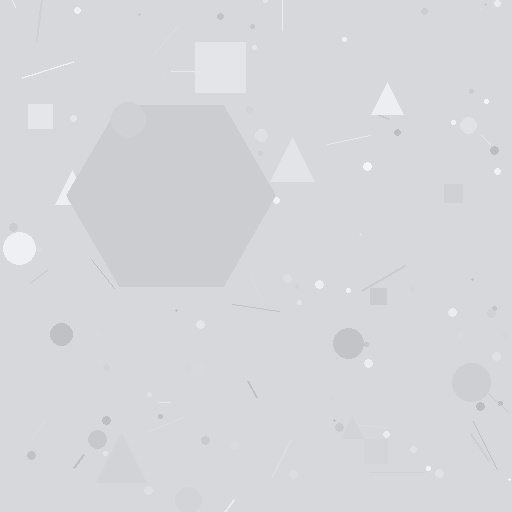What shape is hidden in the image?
A hexagon is hidden in the image.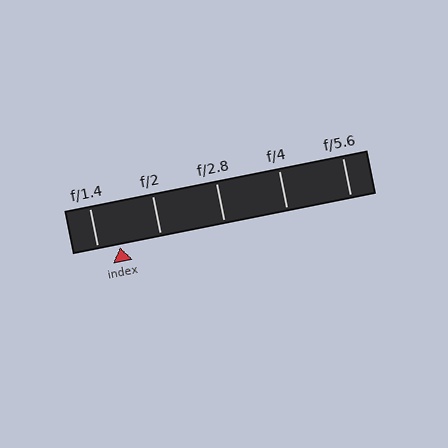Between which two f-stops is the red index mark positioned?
The index mark is between f/1.4 and f/2.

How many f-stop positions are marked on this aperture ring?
There are 5 f-stop positions marked.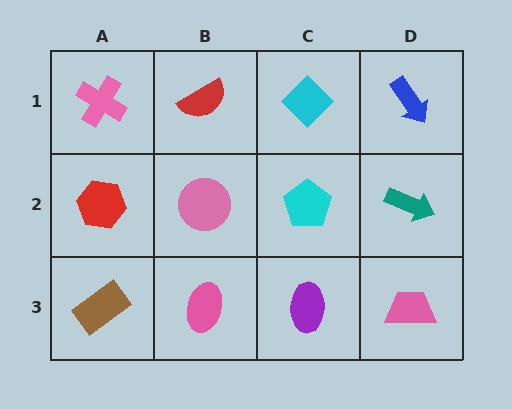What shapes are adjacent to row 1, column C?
A cyan pentagon (row 2, column C), a red semicircle (row 1, column B), a blue arrow (row 1, column D).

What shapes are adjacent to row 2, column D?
A blue arrow (row 1, column D), a pink trapezoid (row 3, column D), a cyan pentagon (row 2, column C).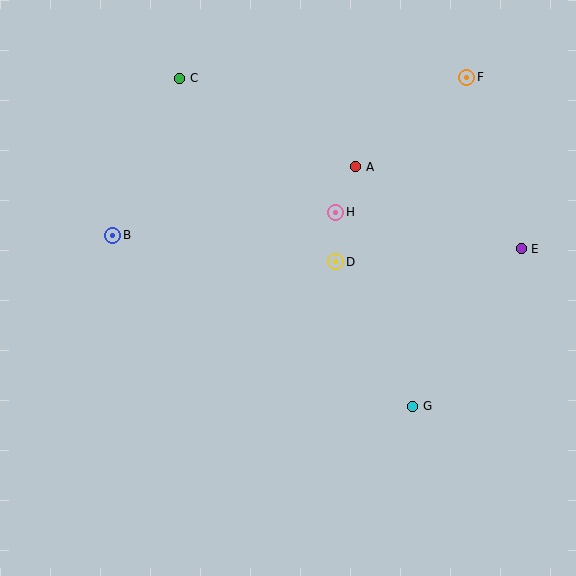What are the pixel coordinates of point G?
Point G is at (413, 406).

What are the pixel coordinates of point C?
Point C is at (180, 78).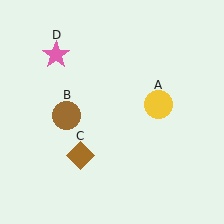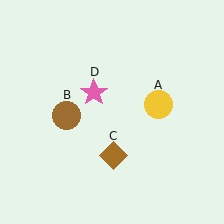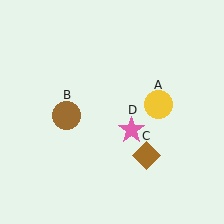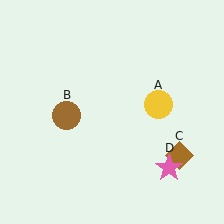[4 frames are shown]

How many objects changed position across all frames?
2 objects changed position: brown diamond (object C), pink star (object D).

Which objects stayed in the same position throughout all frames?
Yellow circle (object A) and brown circle (object B) remained stationary.